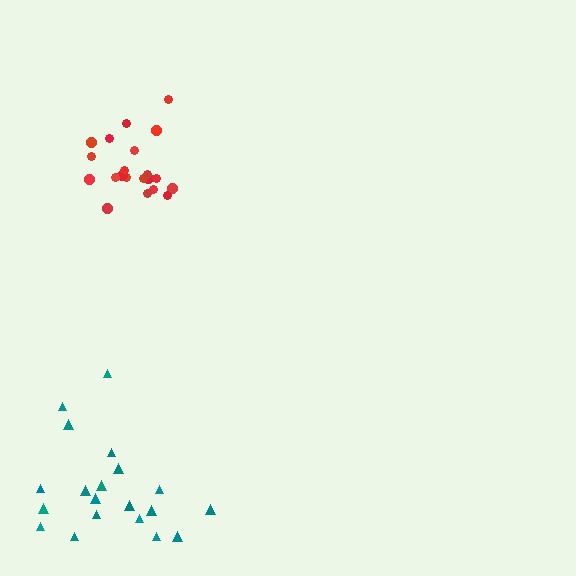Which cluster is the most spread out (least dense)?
Teal.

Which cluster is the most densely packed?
Red.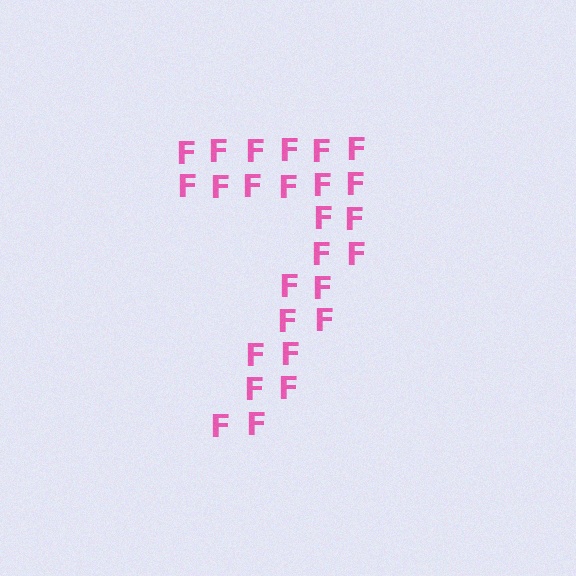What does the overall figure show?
The overall figure shows the digit 7.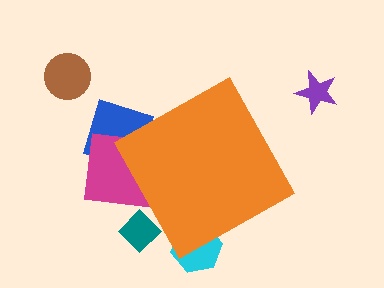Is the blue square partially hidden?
Yes, the blue square is partially hidden behind the orange diamond.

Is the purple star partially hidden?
No, the purple star is fully visible.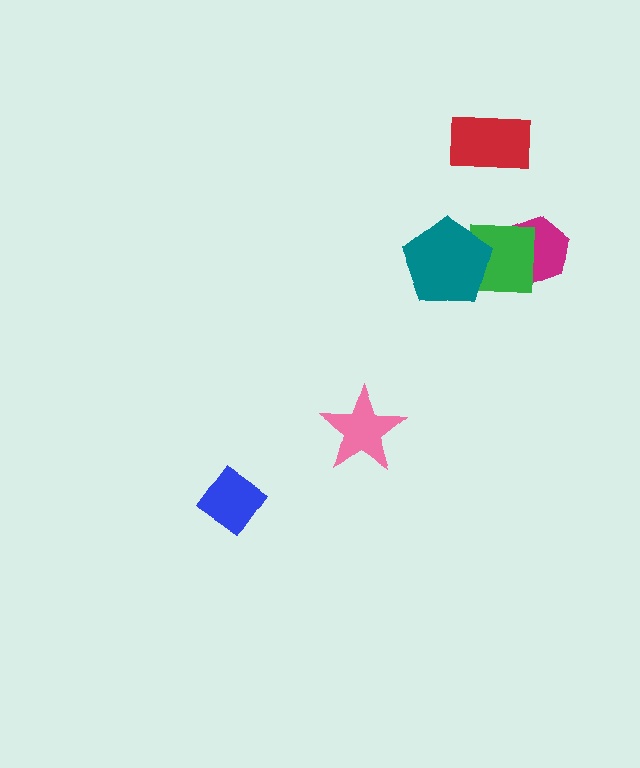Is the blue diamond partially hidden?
No, no other shape covers it.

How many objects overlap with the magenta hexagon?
1 object overlaps with the magenta hexagon.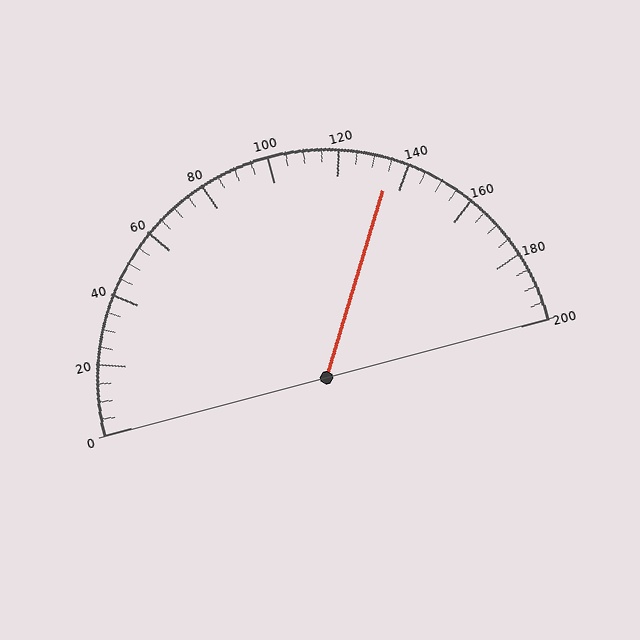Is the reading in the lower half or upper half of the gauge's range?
The reading is in the upper half of the range (0 to 200).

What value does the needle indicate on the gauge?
The needle indicates approximately 135.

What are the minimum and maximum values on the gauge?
The gauge ranges from 0 to 200.